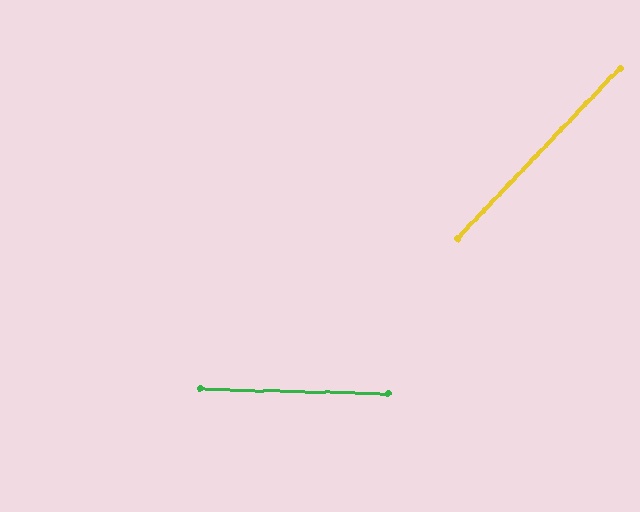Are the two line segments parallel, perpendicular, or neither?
Neither parallel nor perpendicular — they differ by about 48°.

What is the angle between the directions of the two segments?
Approximately 48 degrees.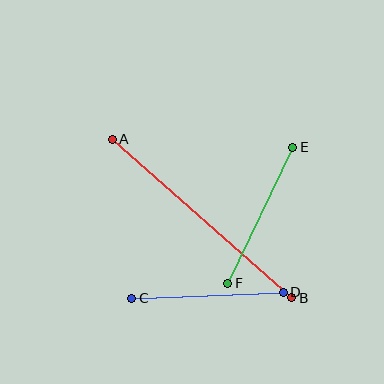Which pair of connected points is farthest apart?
Points A and B are farthest apart.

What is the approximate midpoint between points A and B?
The midpoint is at approximately (202, 219) pixels.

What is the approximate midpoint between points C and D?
The midpoint is at approximately (208, 295) pixels.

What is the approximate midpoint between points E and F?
The midpoint is at approximately (260, 215) pixels.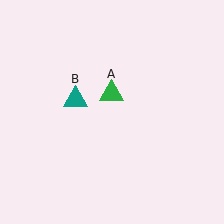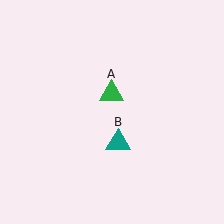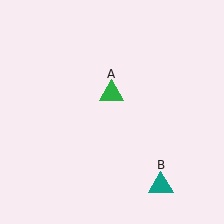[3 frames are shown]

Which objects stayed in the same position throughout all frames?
Green triangle (object A) remained stationary.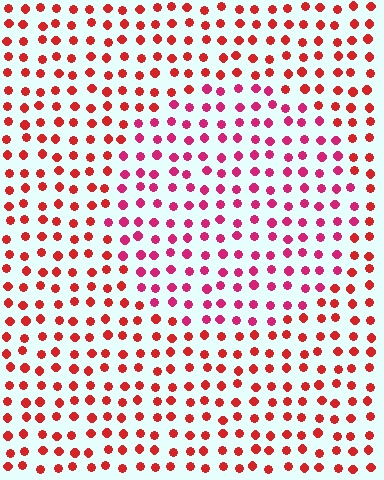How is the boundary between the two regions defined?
The boundary is defined purely by a slight shift in hue (about 28 degrees). Spacing, size, and orientation are identical on both sides.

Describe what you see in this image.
The image is filled with small red elements in a uniform arrangement. A circle-shaped region is visible where the elements are tinted to a slightly different hue, forming a subtle color boundary.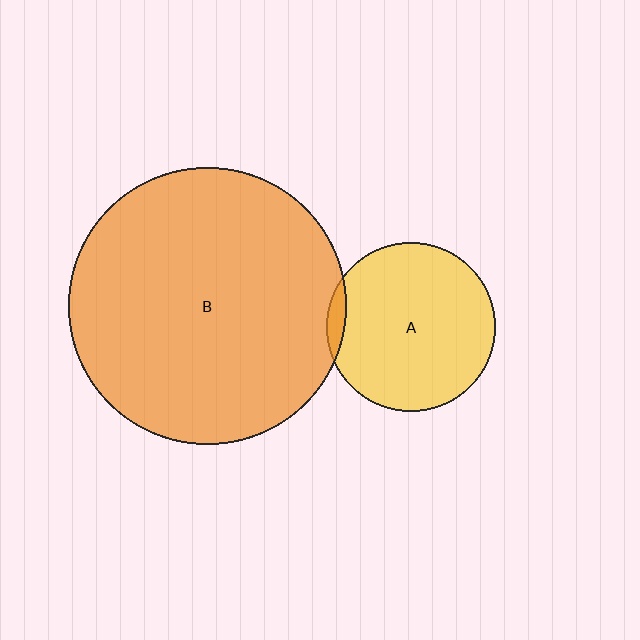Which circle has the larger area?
Circle B (orange).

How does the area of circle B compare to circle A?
Approximately 2.7 times.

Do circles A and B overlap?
Yes.